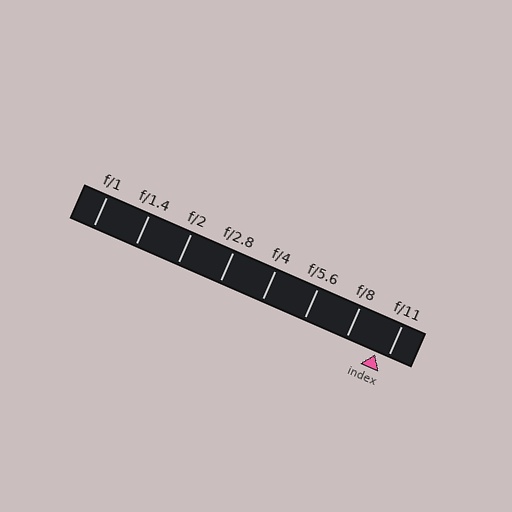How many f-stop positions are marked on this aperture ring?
There are 8 f-stop positions marked.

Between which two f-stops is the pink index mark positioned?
The index mark is between f/8 and f/11.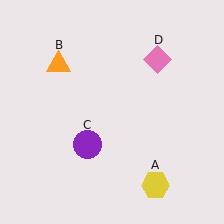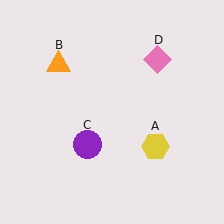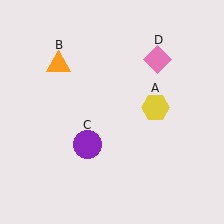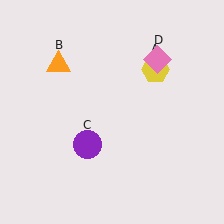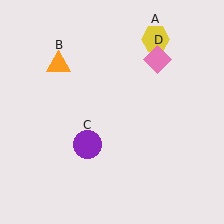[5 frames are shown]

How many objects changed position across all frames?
1 object changed position: yellow hexagon (object A).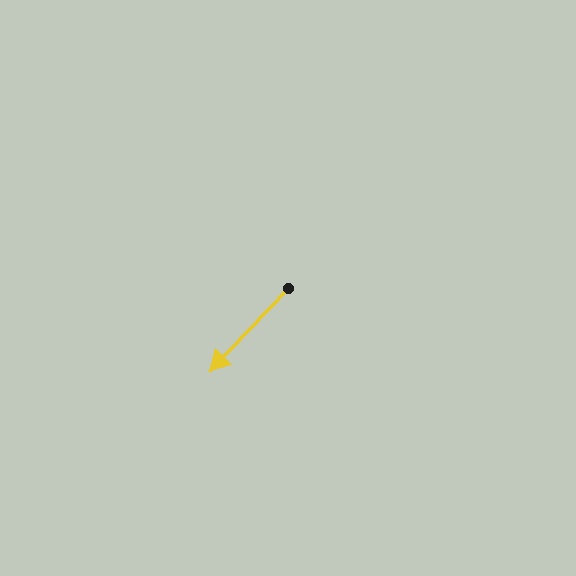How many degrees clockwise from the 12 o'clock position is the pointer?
Approximately 223 degrees.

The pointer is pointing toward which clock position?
Roughly 7 o'clock.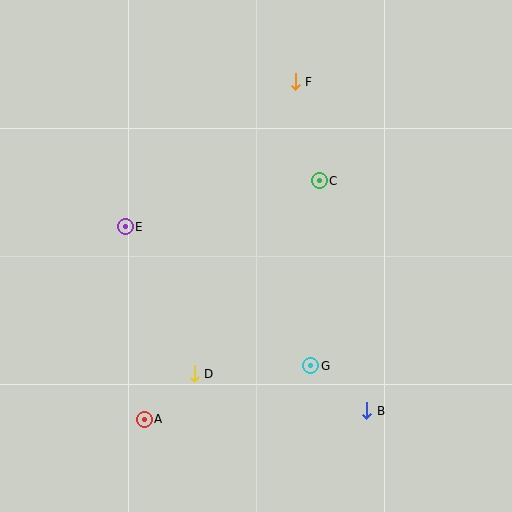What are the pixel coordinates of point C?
Point C is at (319, 181).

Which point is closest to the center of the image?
Point C at (319, 181) is closest to the center.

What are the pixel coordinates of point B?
Point B is at (367, 411).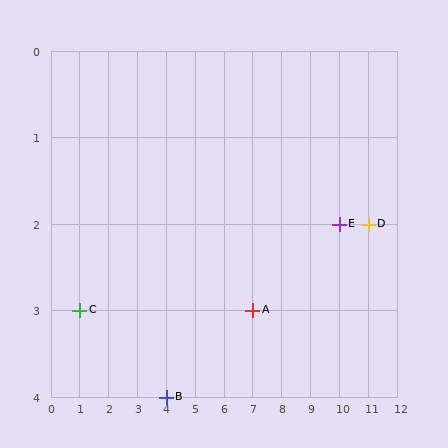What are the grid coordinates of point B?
Point B is at grid coordinates (4, 4).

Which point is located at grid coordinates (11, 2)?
Point D is at (11, 2).